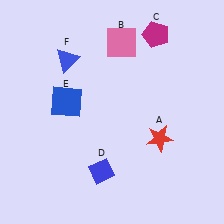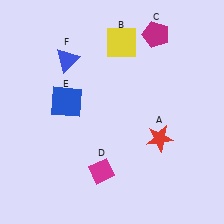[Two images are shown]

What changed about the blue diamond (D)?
In Image 1, D is blue. In Image 2, it changed to magenta.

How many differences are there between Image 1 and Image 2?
There are 2 differences between the two images.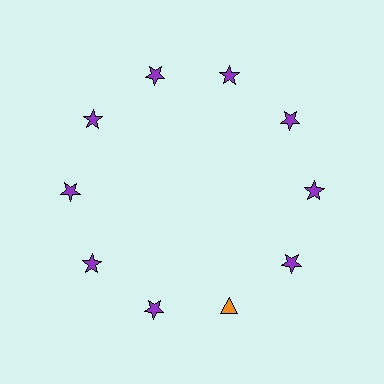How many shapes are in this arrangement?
There are 10 shapes arranged in a ring pattern.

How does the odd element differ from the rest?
It differs in both color (orange instead of purple) and shape (triangle instead of star).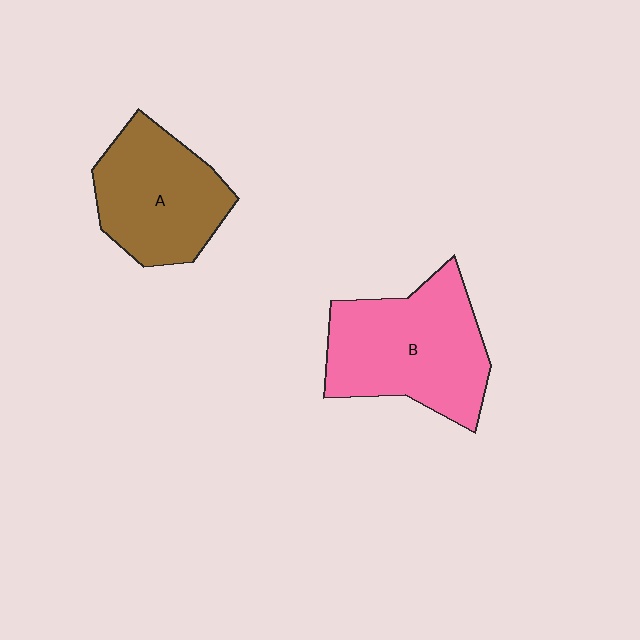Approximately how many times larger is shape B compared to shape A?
Approximately 1.2 times.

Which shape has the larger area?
Shape B (pink).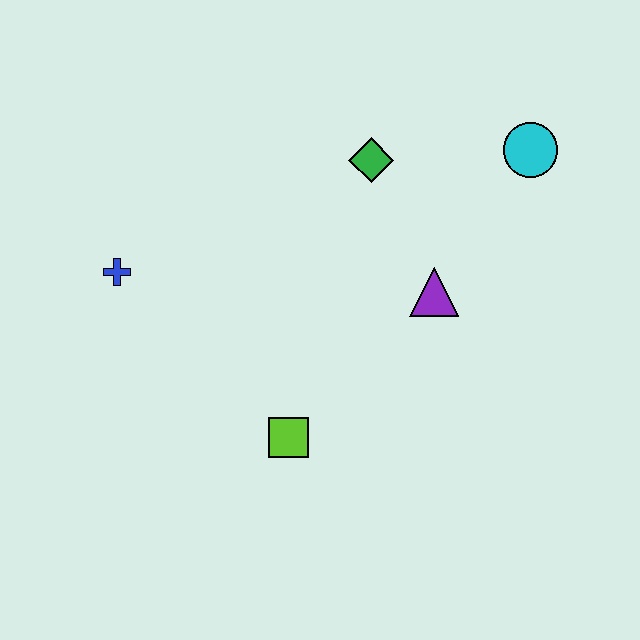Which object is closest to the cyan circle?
The green diamond is closest to the cyan circle.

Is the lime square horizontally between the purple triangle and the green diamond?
No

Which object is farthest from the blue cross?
The cyan circle is farthest from the blue cross.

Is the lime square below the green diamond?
Yes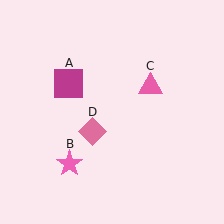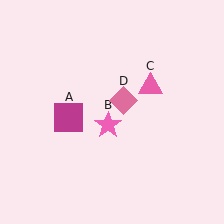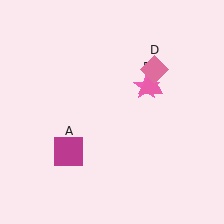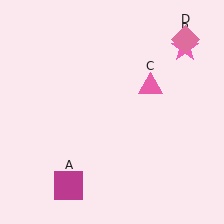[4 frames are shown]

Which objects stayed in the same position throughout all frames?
Pink triangle (object C) remained stationary.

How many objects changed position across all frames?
3 objects changed position: magenta square (object A), pink star (object B), pink diamond (object D).